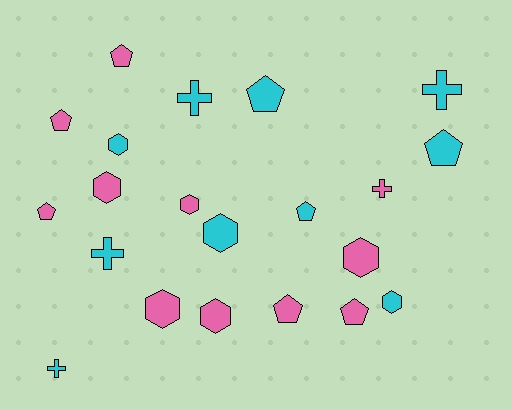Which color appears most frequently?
Pink, with 11 objects.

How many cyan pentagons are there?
There are 3 cyan pentagons.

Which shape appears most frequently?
Hexagon, with 8 objects.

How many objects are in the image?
There are 21 objects.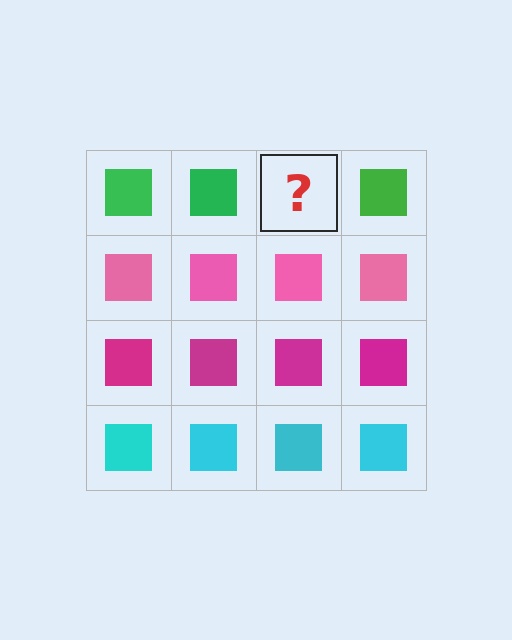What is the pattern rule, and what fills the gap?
The rule is that each row has a consistent color. The gap should be filled with a green square.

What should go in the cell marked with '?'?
The missing cell should contain a green square.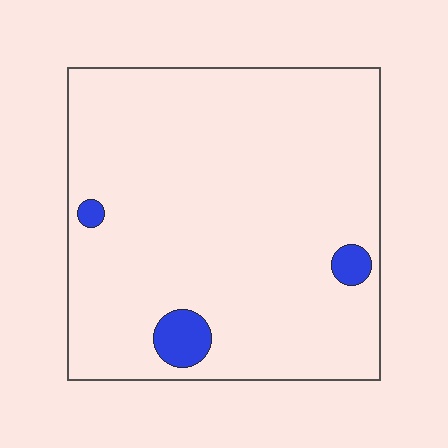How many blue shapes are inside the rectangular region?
3.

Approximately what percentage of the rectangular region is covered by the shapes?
Approximately 5%.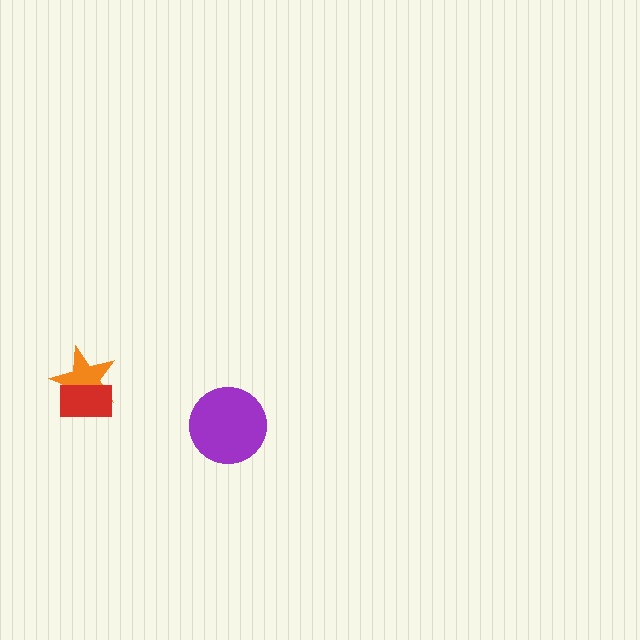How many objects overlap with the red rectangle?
1 object overlaps with the red rectangle.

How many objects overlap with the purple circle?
0 objects overlap with the purple circle.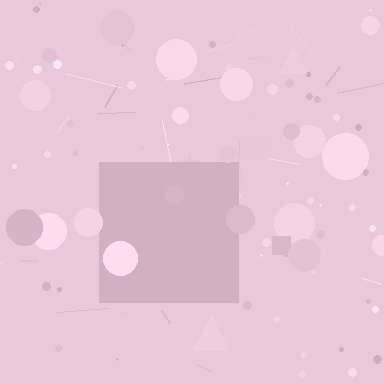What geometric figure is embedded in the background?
A square is embedded in the background.